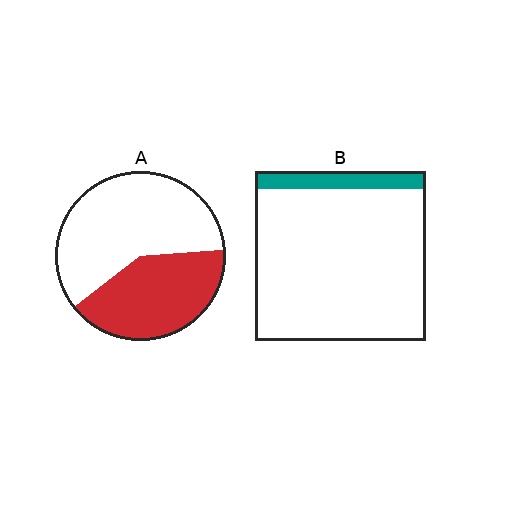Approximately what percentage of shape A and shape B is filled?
A is approximately 40% and B is approximately 10%.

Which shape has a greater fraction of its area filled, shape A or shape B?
Shape A.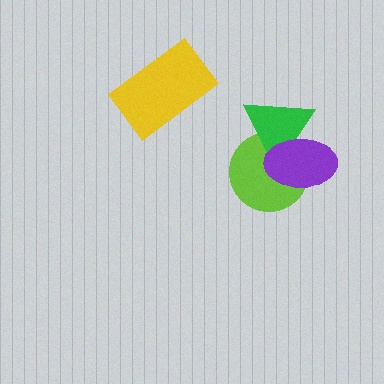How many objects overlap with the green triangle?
2 objects overlap with the green triangle.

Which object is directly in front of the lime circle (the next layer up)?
The green triangle is directly in front of the lime circle.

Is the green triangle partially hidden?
Yes, it is partially covered by another shape.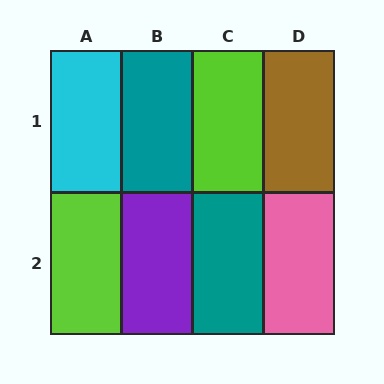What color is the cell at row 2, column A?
Lime.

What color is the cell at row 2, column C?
Teal.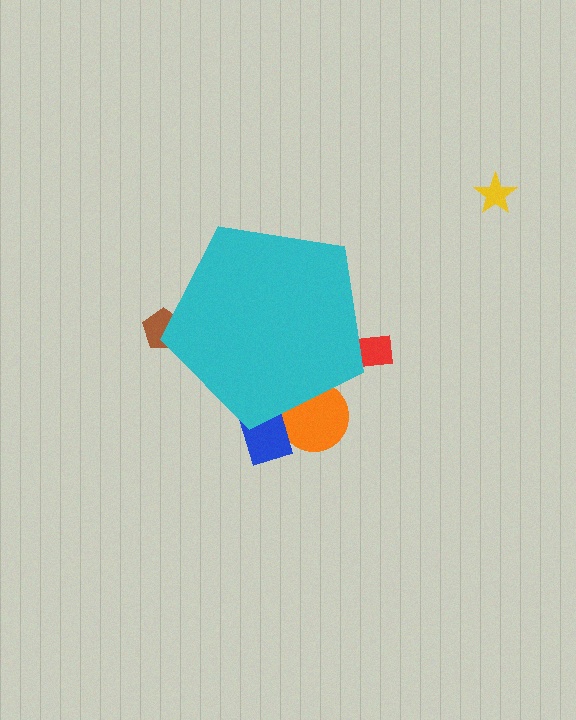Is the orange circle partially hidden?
Yes, the orange circle is partially hidden behind the cyan pentagon.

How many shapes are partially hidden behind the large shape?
4 shapes are partially hidden.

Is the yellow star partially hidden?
No, the yellow star is fully visible.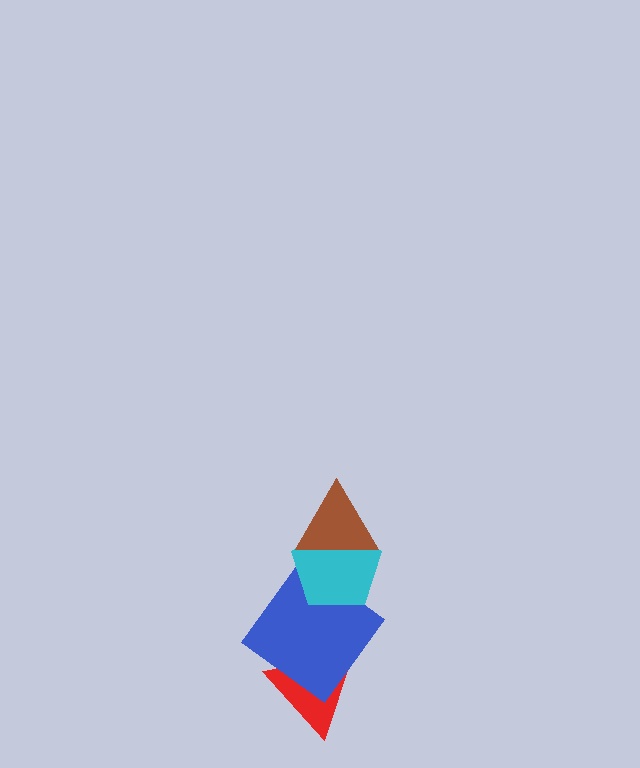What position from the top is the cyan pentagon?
The cyan pentagon is 2nd from the top.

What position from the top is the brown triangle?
The brown triangle is 1st from the top.